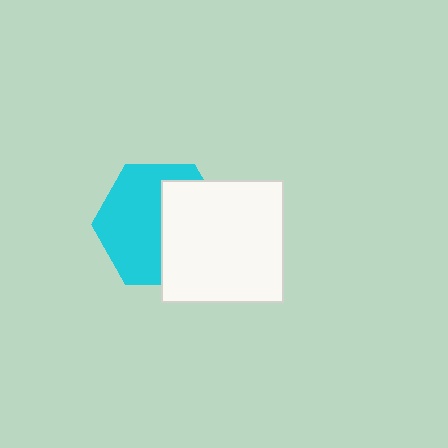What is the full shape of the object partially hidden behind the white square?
The partially hidden object is a cyan hexagon.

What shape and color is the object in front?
The object in front is a white square.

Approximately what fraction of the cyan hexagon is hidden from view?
Roughly 44% of the cyan hexagon is hidden behind the white square.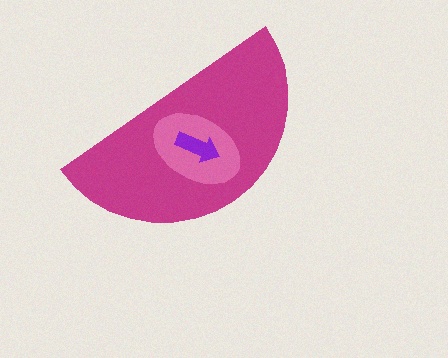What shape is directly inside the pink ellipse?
The purple arrow.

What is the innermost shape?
The purple arrow.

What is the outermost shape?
The magenta semicircle.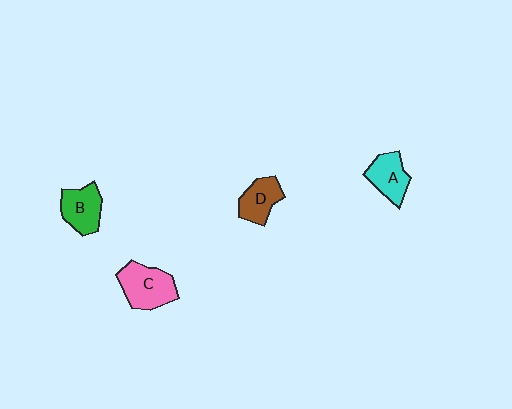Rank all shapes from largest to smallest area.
From largest to smallest: C (pink), B (green), A (cyan), D (brown).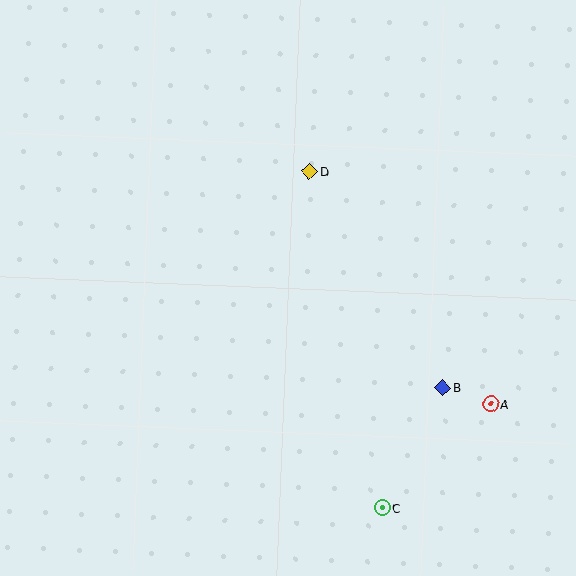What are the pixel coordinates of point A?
Point A is at (491, 404).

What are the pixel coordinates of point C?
Point C is at (382, 508).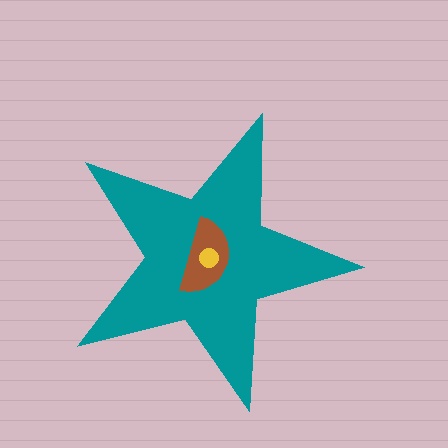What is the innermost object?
The yellow circle.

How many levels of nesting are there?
3.